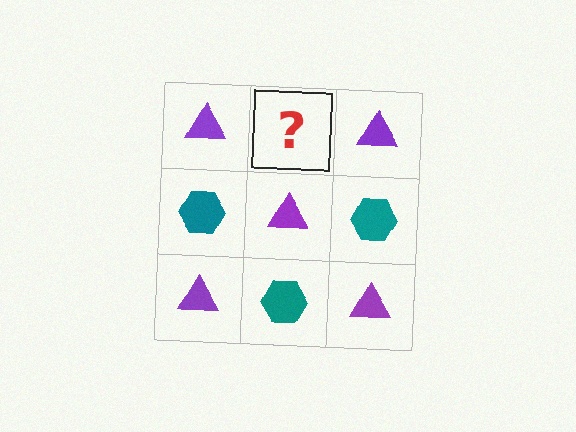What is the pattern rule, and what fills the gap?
The rule is that it alternates purple triangle and teal hexagon in a checkerboard pattern. The gap should be filled with a teal hexagon.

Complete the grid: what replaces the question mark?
The question mark should be replaced with a teal hexagon.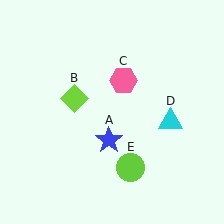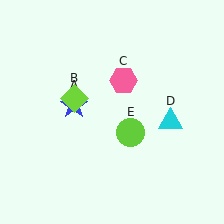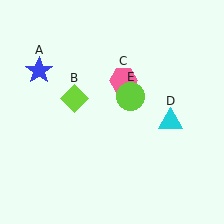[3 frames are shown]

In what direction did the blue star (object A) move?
The blue star (object A) moved up and to the left.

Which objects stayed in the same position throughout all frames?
Lime diamond (object B) and pink hexagon (object C) and cyan triangle (object D) remained stationary.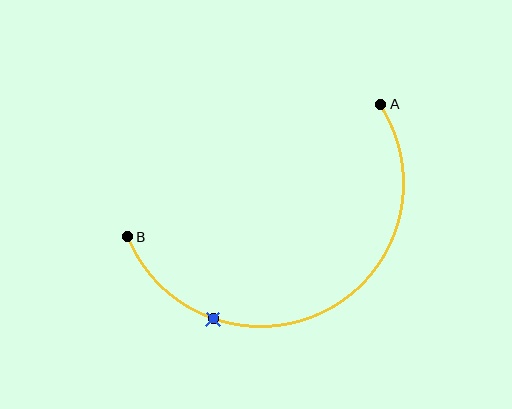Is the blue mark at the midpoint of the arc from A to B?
No. The blue mark lies on the arc but is closer to endpoint B. The arc midpoint would be at the point on the curve equidistant along the arc from both A and B.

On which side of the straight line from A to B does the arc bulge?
The arc bulges below the straight line connecting A and B.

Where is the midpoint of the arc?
The arc midpoint is the point on the curve farthest from the straight line joining A and B. It sits below that line.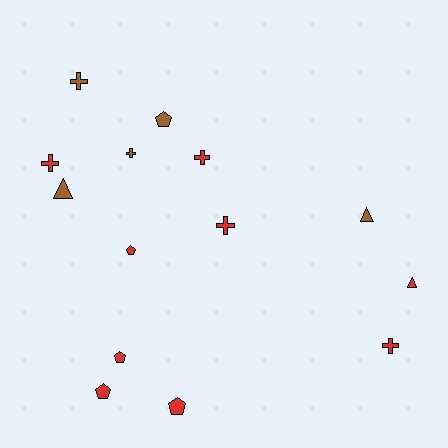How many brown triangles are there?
There are 2 brown triangles.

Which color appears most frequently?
Red, with 9 objects.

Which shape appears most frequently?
Cross, with 6 objects.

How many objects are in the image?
There are 14 objects.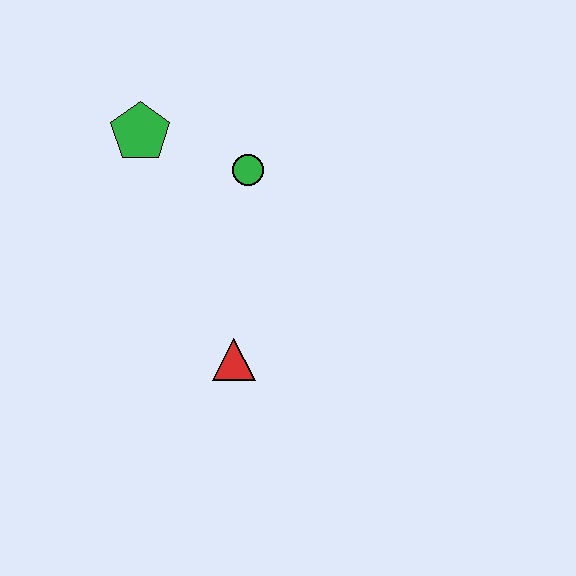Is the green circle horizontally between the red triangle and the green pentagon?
No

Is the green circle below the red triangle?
No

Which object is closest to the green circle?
The green pentagon is closest to the green circle.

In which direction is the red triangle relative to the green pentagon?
The red triangle is below the green pentagon.